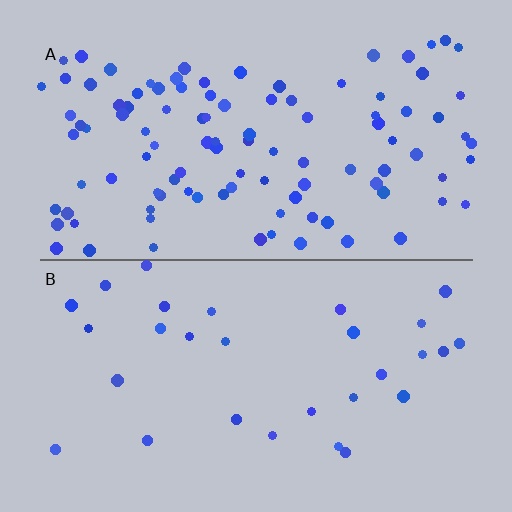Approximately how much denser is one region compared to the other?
Approximately 3.4× — region A over region B.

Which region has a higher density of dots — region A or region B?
A (the top).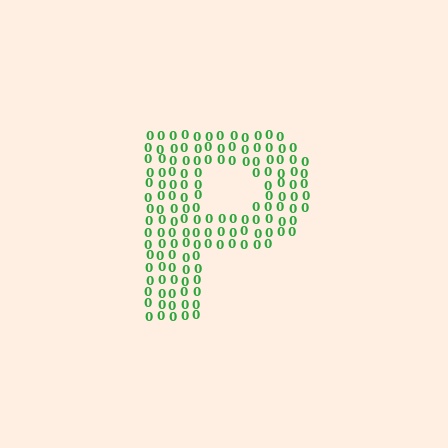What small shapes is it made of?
It is made of small digit 0's.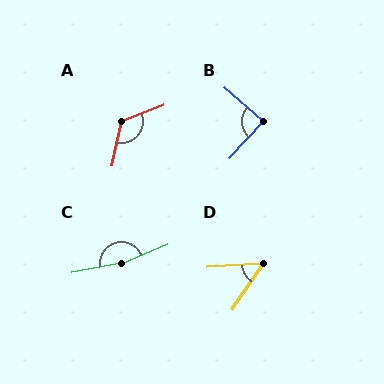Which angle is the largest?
C, at approximately 168 degrees.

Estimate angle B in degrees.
Approximately 89 degrees.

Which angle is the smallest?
D, at approximately 53 degrees.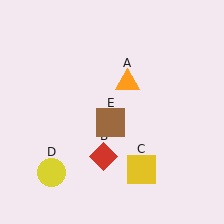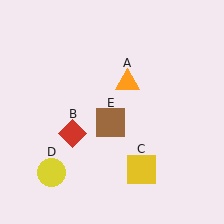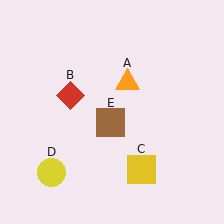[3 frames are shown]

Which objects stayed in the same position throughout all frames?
Orange triangle (object A) and yellow square (object C) and yellow circle (object D) and brown square (object E) remained stationary.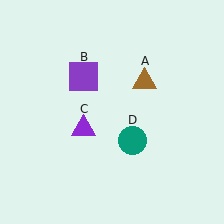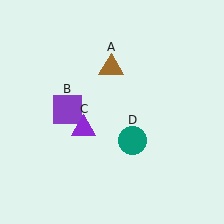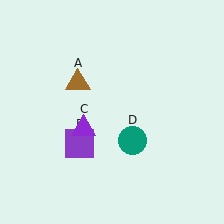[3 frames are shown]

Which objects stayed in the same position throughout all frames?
Purple triangle (object C) and teal circle (object D) remained stationary.